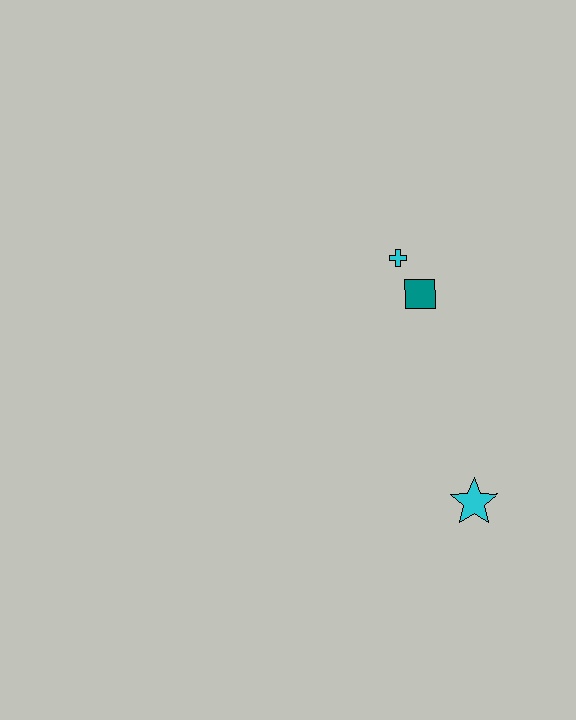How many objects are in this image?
There are 3 objects.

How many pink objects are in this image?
There are no pink objects.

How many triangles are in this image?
There are no triangles.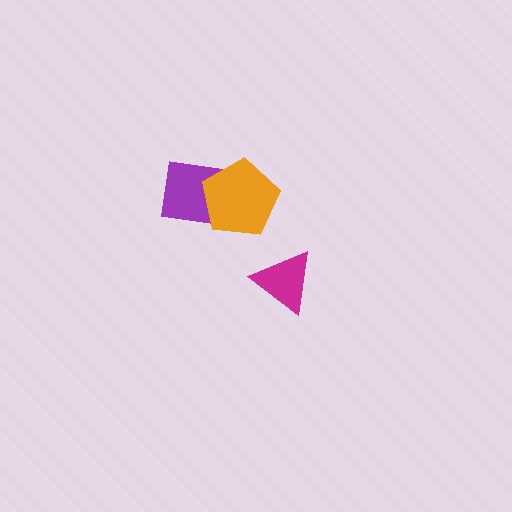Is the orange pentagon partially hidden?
No, no other shape covers it.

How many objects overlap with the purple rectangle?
1 object overlaps with the purple rectangle.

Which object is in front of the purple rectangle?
The orange pentagon is in front of the purple rectangle.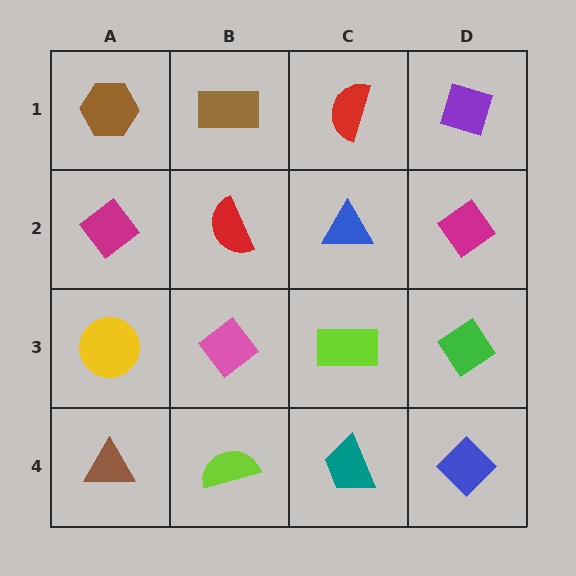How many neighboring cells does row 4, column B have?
3.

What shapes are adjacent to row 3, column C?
A blue triangle (row 2, column C), a teal trapezoid (row 4, column C), a pink diamond (row 3, column B), a green diamond (row 3, column D).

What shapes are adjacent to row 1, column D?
A magenta diamond (row 2, column D), a red semicircle (row 1, column C).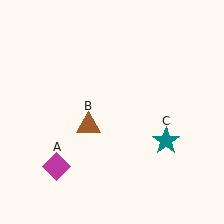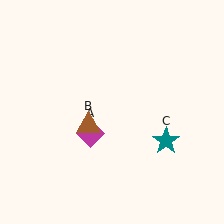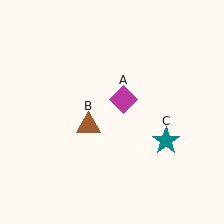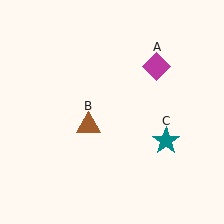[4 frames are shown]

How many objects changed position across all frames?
1 object changed position: magenta diamond (object A).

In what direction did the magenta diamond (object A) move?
The magenta diamond (object A) moved up and to the right.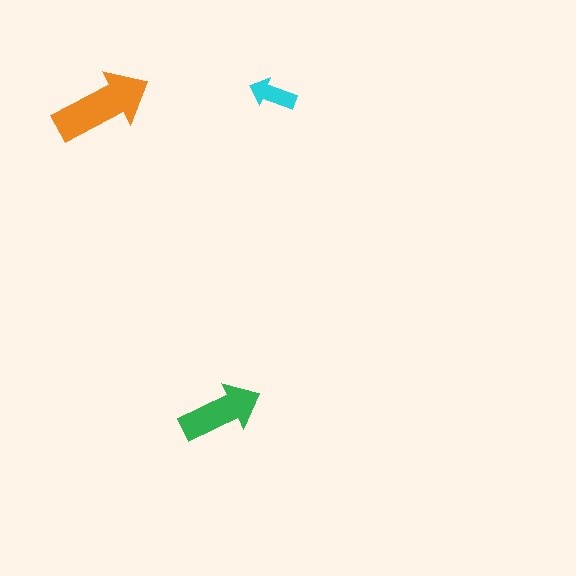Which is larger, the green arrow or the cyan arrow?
The green one.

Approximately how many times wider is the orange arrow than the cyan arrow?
About 2 times wider.